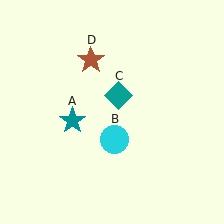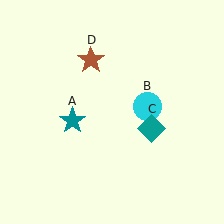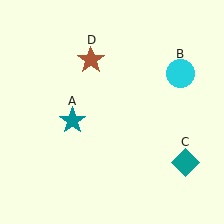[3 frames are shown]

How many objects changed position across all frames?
2 objects changed position: cyan circle (object B), teal diamond (object C).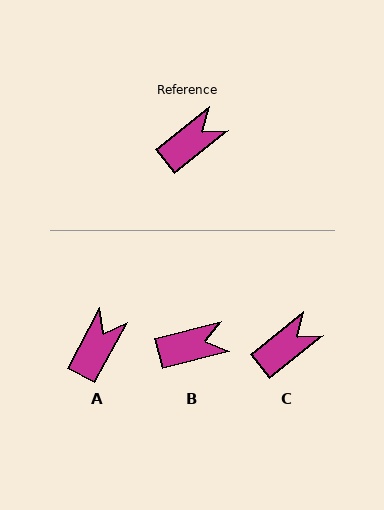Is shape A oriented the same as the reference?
No, it is off by about 23 degrees.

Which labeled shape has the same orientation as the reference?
C.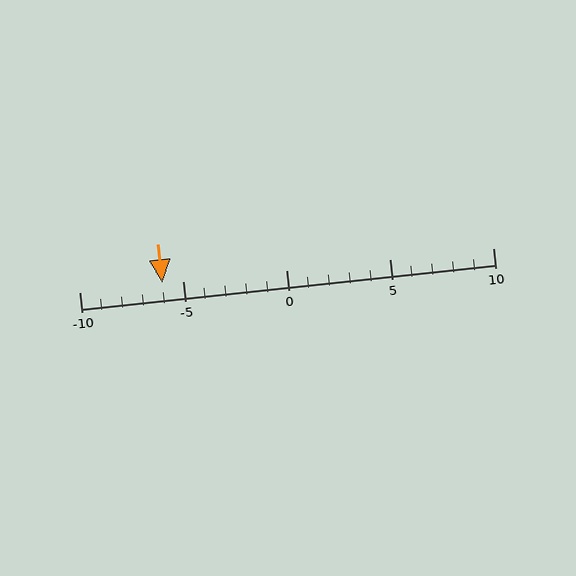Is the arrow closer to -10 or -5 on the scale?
The arrow is closer to -5.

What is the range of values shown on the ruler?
The ruler shows values from -10 to 10.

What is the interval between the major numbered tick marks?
The major tick marks are spaced 5 units apart.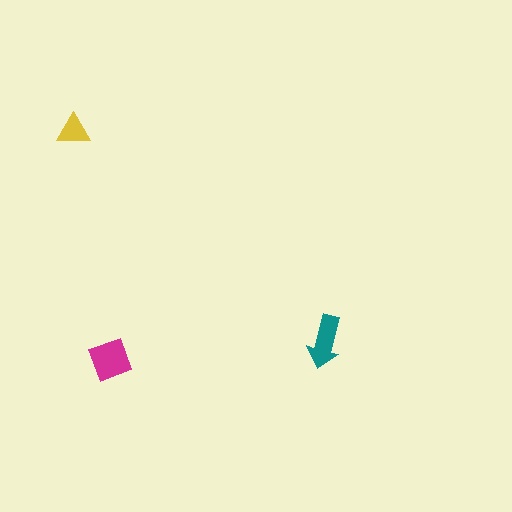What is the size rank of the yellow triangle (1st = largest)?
3rd.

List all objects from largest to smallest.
The magenta square, the teal arrow, the yellow triangle.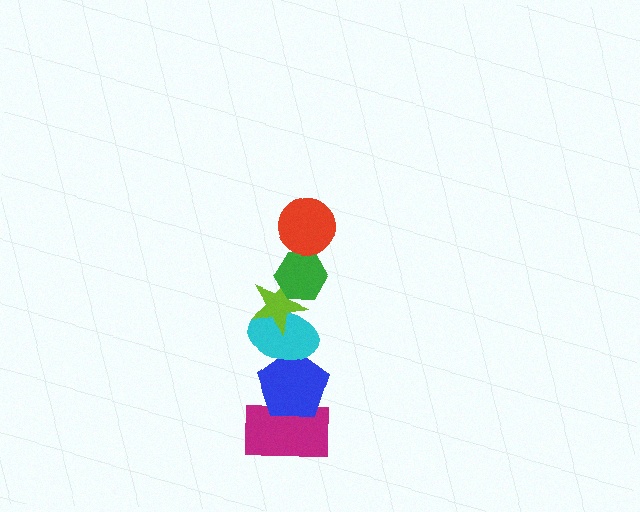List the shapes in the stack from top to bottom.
From top to bottom: the red circle, the green hexagon, the lime star, the cyan ellipse, the blue pentagon, the magenta rectangle.